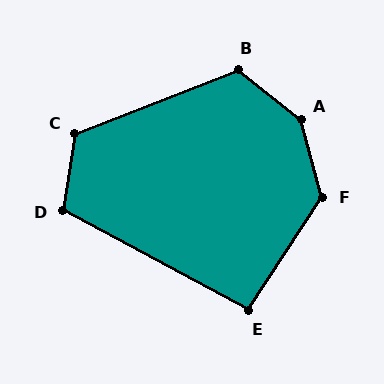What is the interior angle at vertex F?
Approximately 131 degrees (obtuse).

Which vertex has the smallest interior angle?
E, at approximately 95 degrees.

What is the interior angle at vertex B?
Approximately 120 degrees (obtuse).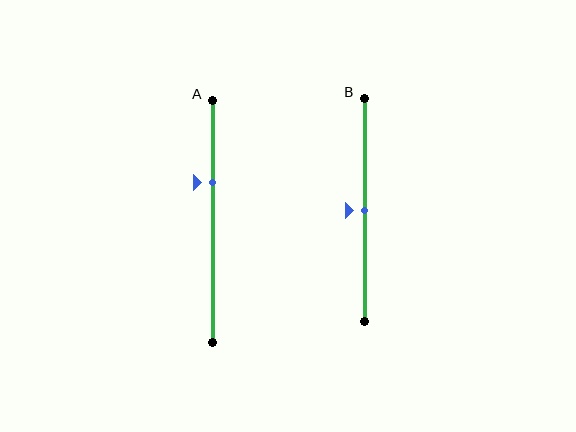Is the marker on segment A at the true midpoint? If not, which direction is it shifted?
No, the marker on segment A is shifted upward by about 16% of the segment length.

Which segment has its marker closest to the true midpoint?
Segment B has its marker closest to the true midpoint.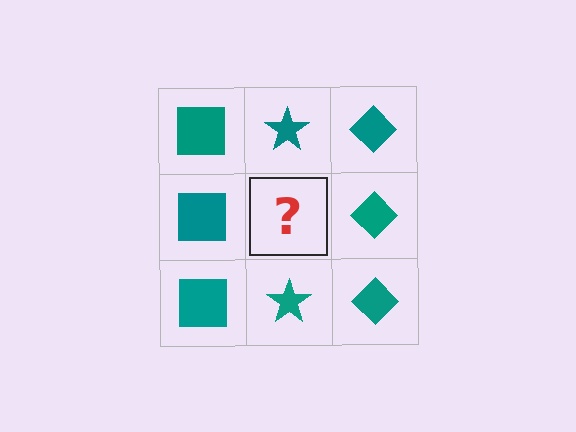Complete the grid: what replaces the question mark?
The question mark should be replaced with a teal star.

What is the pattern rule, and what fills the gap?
The rule is that each column has a consistent shape. The gap should be filled with a teal star.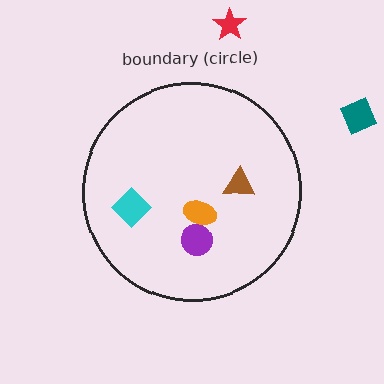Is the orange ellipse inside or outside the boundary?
Inside.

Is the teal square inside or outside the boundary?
Outside.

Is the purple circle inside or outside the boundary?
Inside.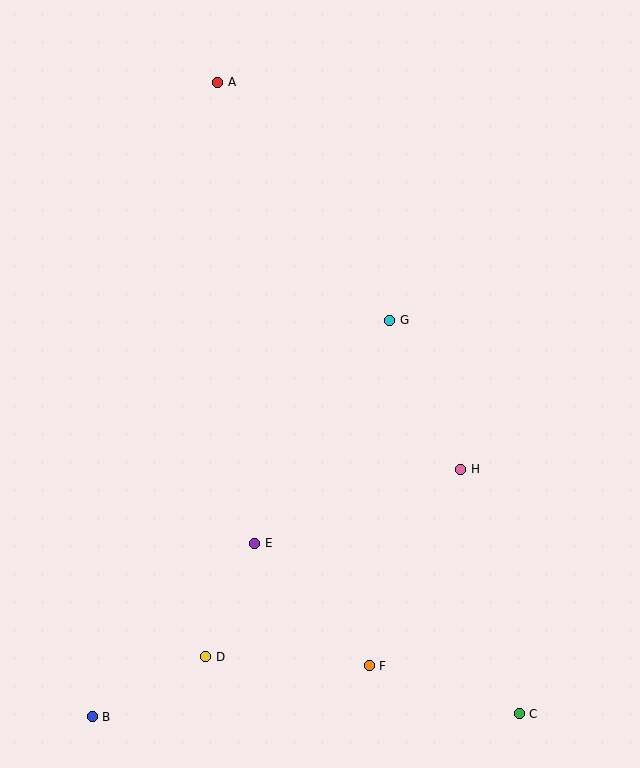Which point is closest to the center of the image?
Point G at (390, 320) is closest to the center.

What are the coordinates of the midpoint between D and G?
The midpoint between D and G is at (298, 488).